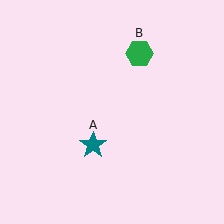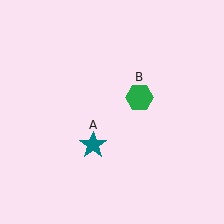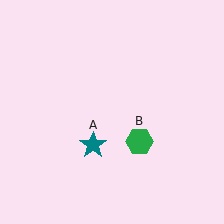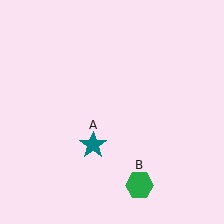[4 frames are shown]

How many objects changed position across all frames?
1 object changed position: green hexagon (object B).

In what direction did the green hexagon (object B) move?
The green hexagon (object B) moved down.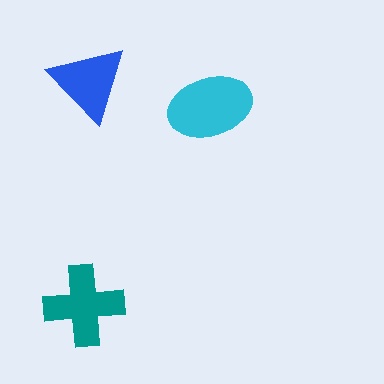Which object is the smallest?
The blue triangle.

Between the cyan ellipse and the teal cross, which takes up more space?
The cyan ellipse.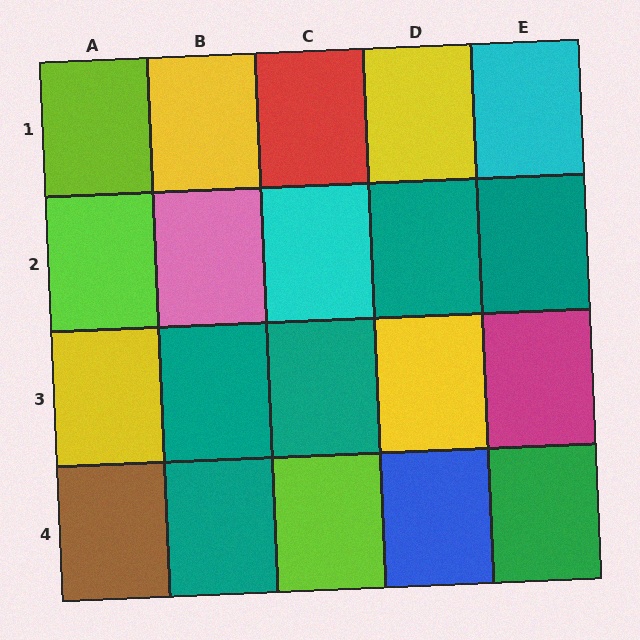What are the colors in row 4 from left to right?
Brown, teal, lime, blue, green.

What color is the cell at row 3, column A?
Yellow.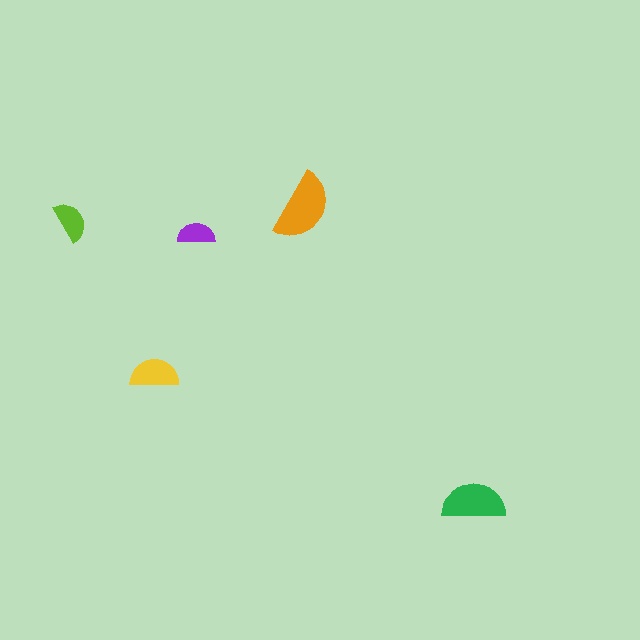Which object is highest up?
The orange semicircle is topmost.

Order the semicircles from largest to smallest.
the orange one, the green one, the yellow one, the lime one, the purple one.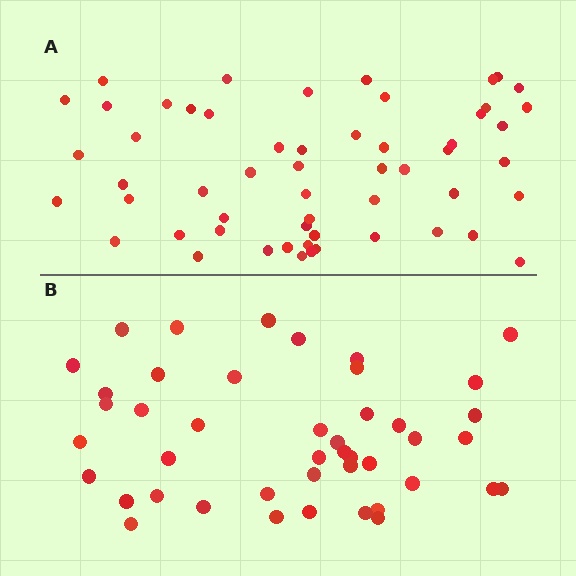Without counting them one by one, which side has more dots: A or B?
Region A (the top region) has more dots.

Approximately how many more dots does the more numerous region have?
Region A has roughly 12 or so more dots than region B.